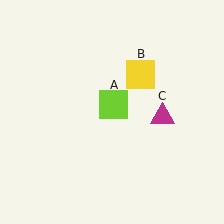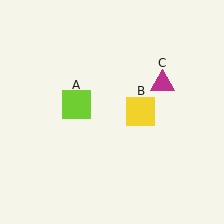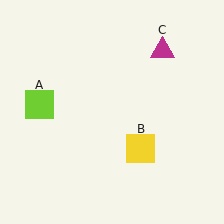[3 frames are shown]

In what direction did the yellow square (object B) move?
The yellow square (object B) moved down.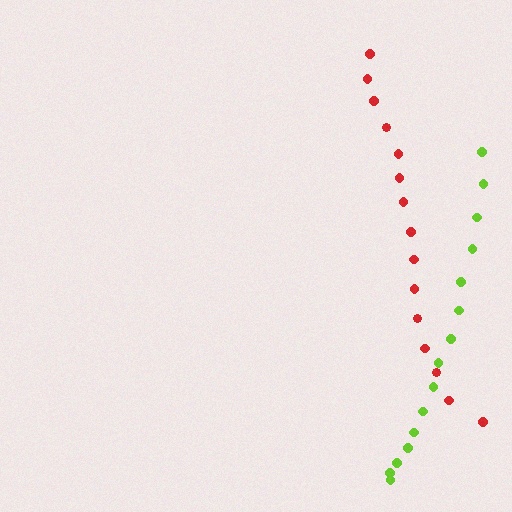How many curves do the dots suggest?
There are 2 distinct paths.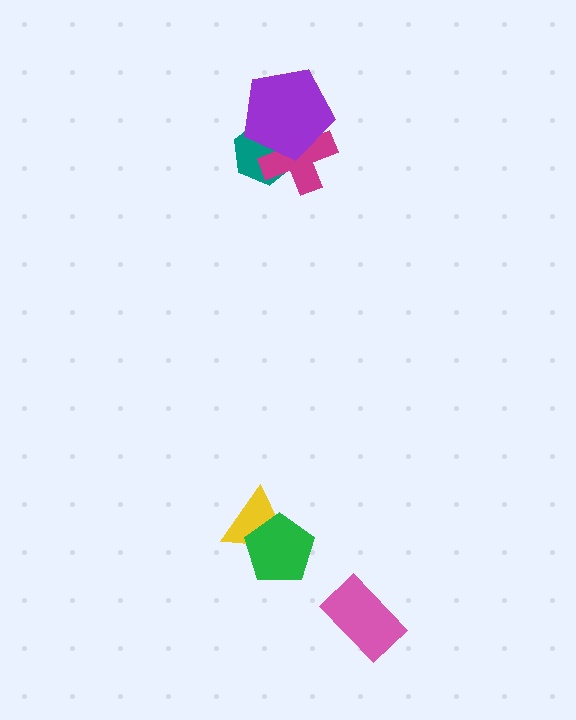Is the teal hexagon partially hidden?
Yes, it is partially covered by another shape.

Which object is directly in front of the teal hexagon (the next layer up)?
The magenta cross is directly in front of the teal hexagon.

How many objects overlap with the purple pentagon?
2 objects overlap with the purple pentagon.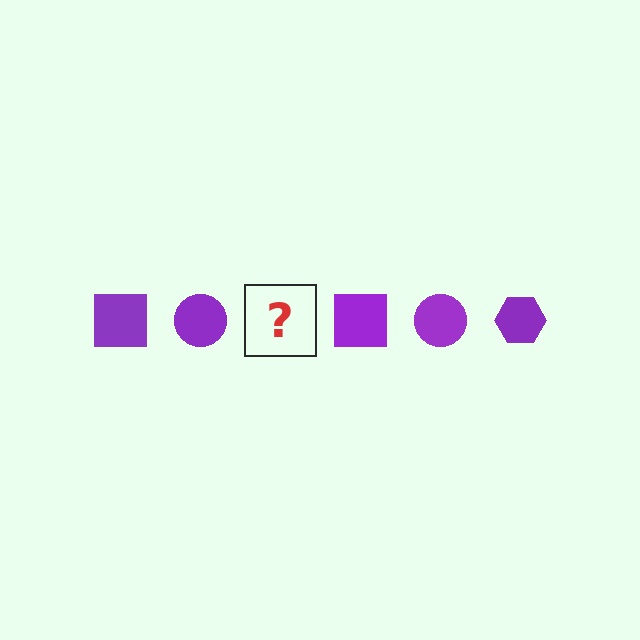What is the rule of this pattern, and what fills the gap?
The rule is that the pattern cycles through square, circle, hexagon shapes in purple. The gap should be filled with a purple hexagon.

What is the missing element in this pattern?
The missing element is a purple hexagon.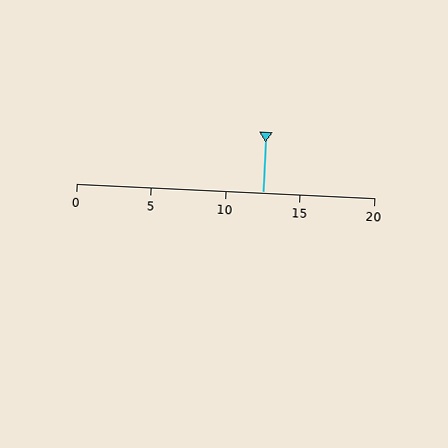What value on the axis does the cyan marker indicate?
The marker indicates approximately 12.5.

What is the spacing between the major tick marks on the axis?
The major ticks are spaced 5 apart.